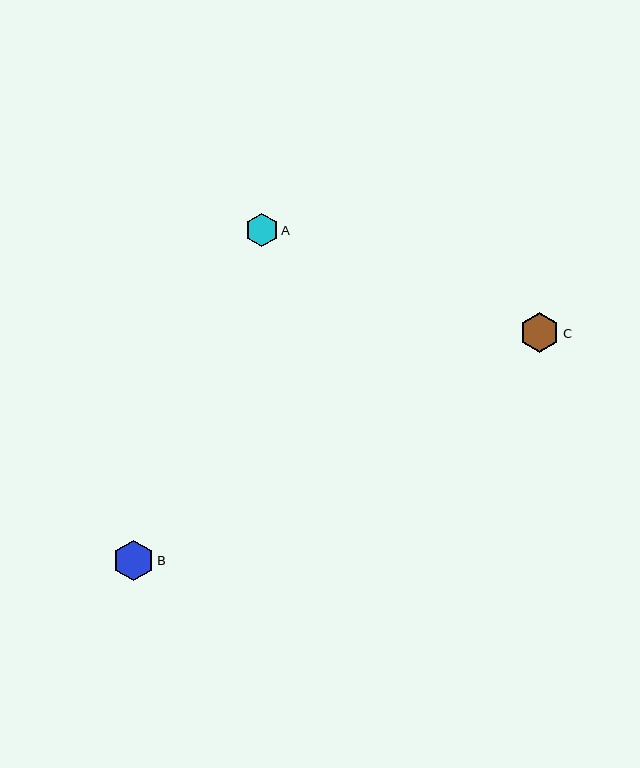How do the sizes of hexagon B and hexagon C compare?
Hexagon B and hexagon C are approximately the same size.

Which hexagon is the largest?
Hexagon B is the largest with a size of approximately 41 pixels.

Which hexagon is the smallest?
Hexagon A is the smallest with a size of approximately 33 pixels.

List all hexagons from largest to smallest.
From largest to smallest: B, C, A.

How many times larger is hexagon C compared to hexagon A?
Hexagon C is approximately 1.2 times the size of hexagon A.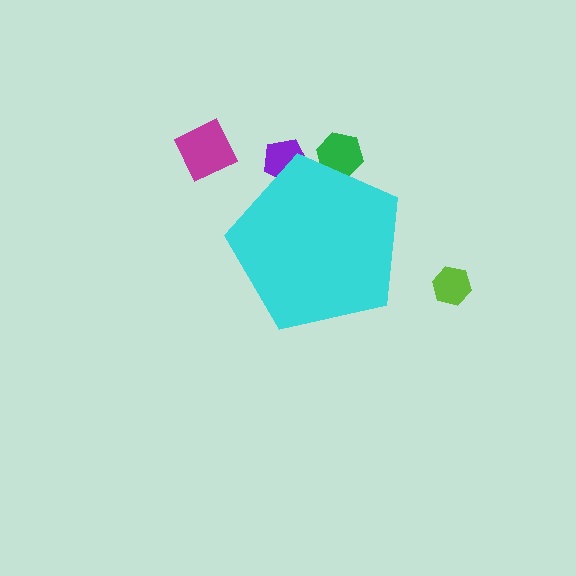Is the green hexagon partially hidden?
Yes, the green hexagon is partially hidden behind the cyan pentagon.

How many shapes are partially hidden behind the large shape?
2 shapes are partially hidden.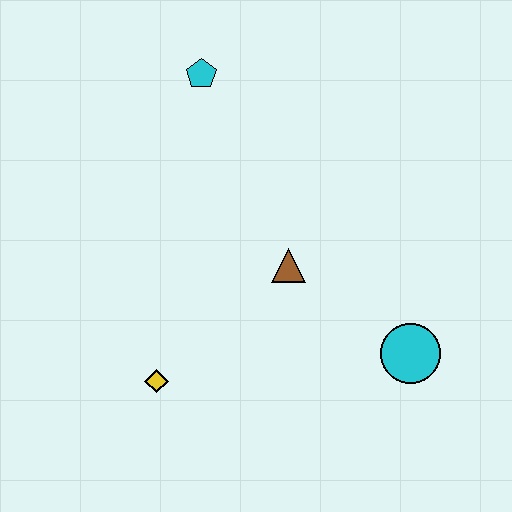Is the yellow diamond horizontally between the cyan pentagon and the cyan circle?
No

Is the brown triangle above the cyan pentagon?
No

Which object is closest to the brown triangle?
The cyan circle is closest to the brown triangle.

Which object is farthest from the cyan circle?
The cyan pentagon is farthest from the cyan circle.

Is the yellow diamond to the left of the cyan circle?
Yes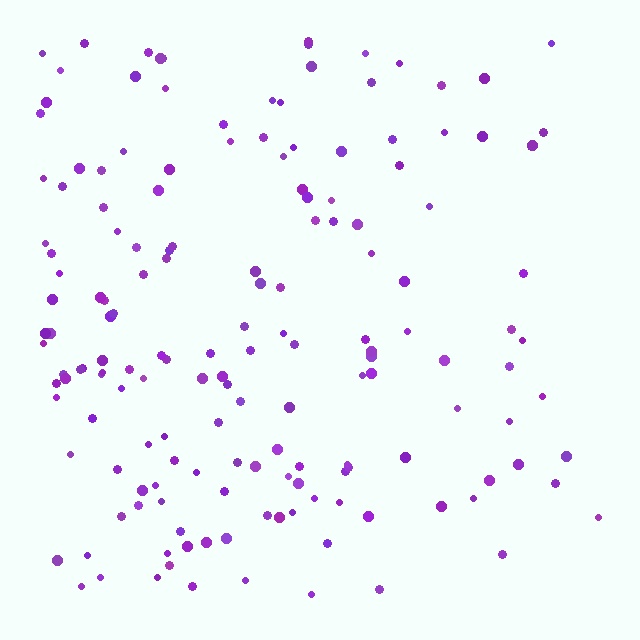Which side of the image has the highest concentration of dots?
The left.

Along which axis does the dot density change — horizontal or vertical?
Horizontal.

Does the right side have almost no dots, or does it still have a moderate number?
Still a moderate number, just noticeably fewer than the left.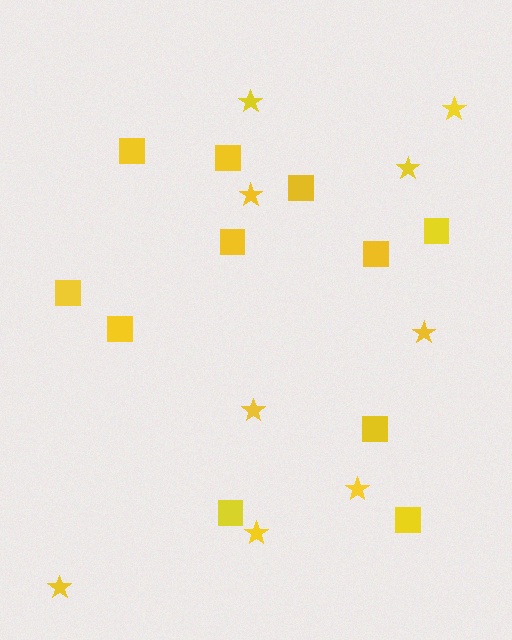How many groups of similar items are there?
There are 2 groups: one group of squares (11) and one group of stars (9).